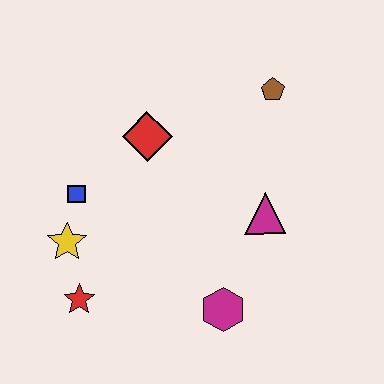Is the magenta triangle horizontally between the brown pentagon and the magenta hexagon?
Yes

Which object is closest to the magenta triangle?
The magenta hexagon is closest to the magenta triangle.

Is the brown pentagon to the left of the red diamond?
No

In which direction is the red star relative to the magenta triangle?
The red star is to the left of the magenta triangle.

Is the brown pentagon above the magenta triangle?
Yes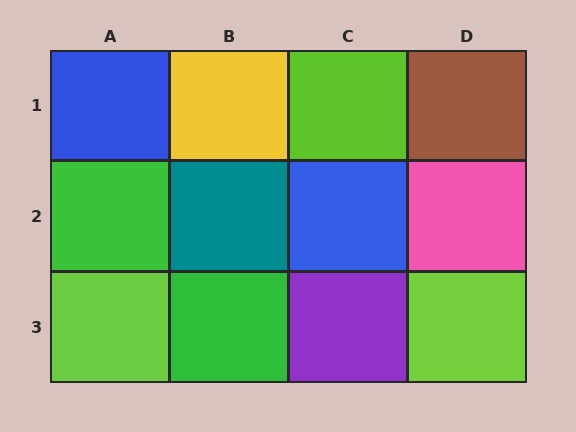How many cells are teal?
1 cell is teal.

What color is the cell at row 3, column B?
Green.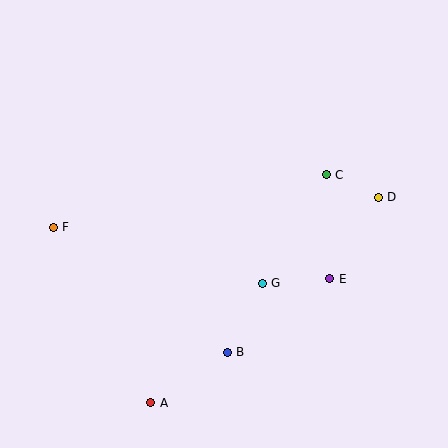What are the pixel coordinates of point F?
Point F is at (53, 227).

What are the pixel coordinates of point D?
Point D is at (378, 197).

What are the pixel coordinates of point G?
Point G is at (262, 283).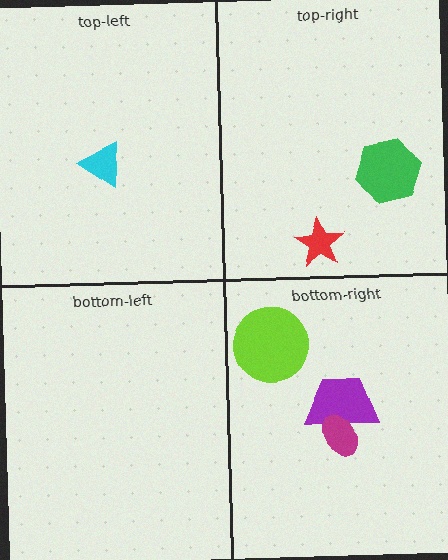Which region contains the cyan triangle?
The top-left region.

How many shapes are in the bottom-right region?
3.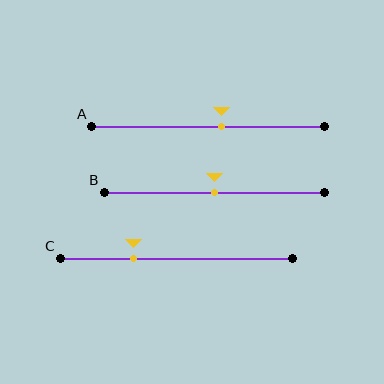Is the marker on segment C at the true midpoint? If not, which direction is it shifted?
No, the marker on segment C is shifted to the left by about 19% of the segment length.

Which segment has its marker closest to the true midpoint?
Segment B has its marker closest to the true midpoint.